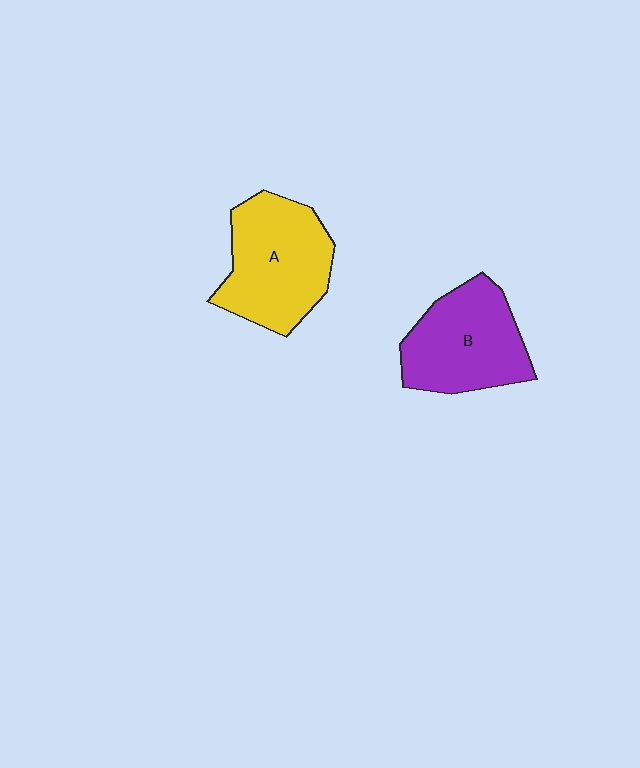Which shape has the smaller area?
Shape B (purple).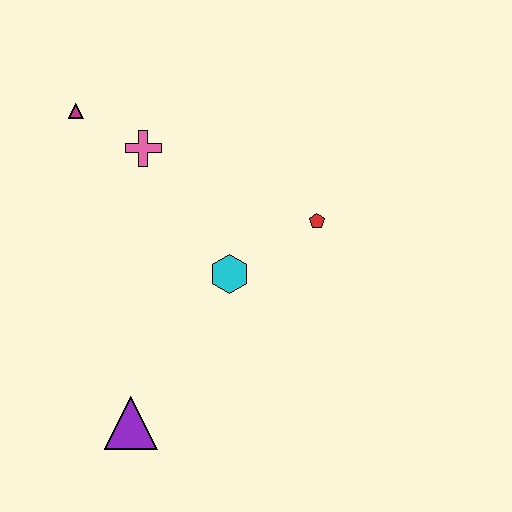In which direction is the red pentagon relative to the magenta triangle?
The red pentagon is to the right of the magenta triangle.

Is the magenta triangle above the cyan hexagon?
Yes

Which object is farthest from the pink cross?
The purple triangle is farthest from the pink cross.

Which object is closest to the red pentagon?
The cyan hexagon is closest to the red pentagon.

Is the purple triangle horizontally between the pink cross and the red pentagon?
No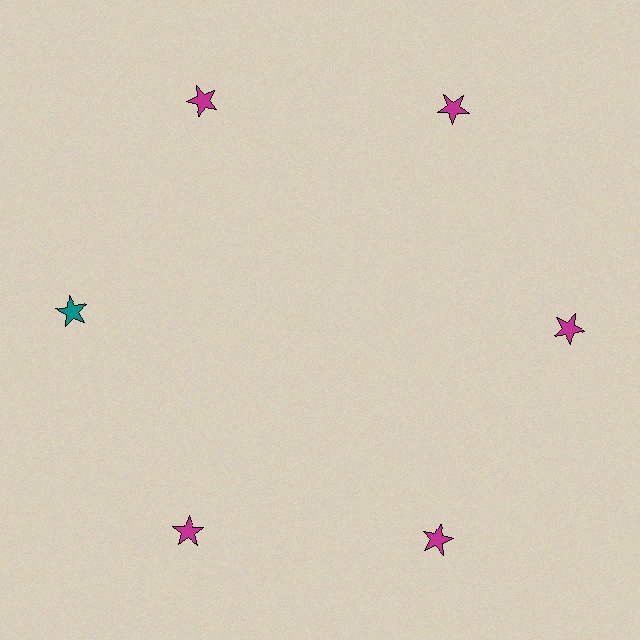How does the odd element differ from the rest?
It has a different color: teal instead of magenta.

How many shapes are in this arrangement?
There are 6 shapes arranged in a ring pattern.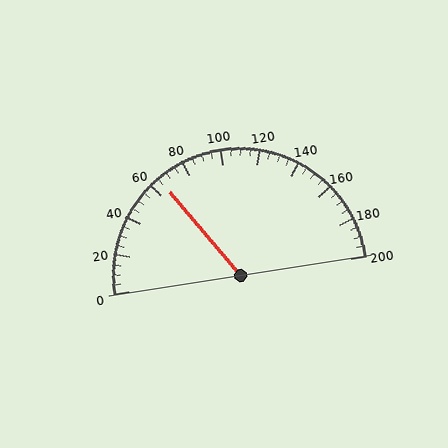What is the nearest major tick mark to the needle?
The nearest major tick mark is 60.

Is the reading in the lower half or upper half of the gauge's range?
The reading is in the lower half of the range (0 to 200).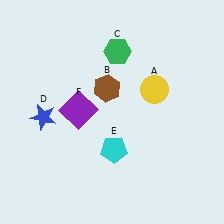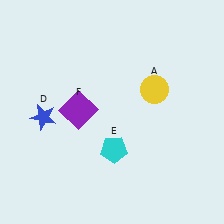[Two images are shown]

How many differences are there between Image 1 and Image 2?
There are 2 differences between the two images.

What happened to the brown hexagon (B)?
The brown hexagon (B) was removed in Image 2. It was in the top-left area of Image 1.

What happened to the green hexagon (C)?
The green hexagon (C) was removed in Image 2. It was in the top-right area of Image 1.